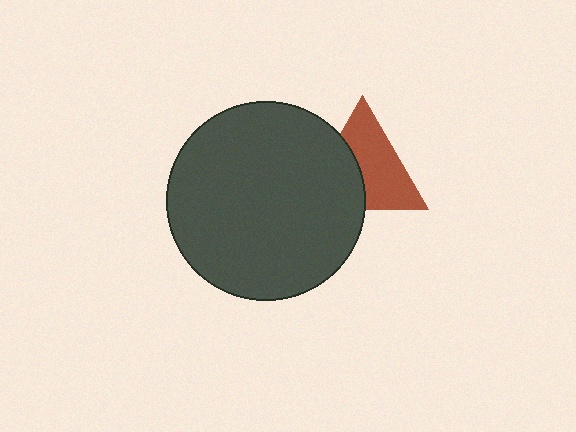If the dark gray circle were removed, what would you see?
You would see the complete brown triangle.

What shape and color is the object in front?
The object in front is a dark gray circle.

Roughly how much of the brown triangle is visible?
About half of it is visible (roughly 60%).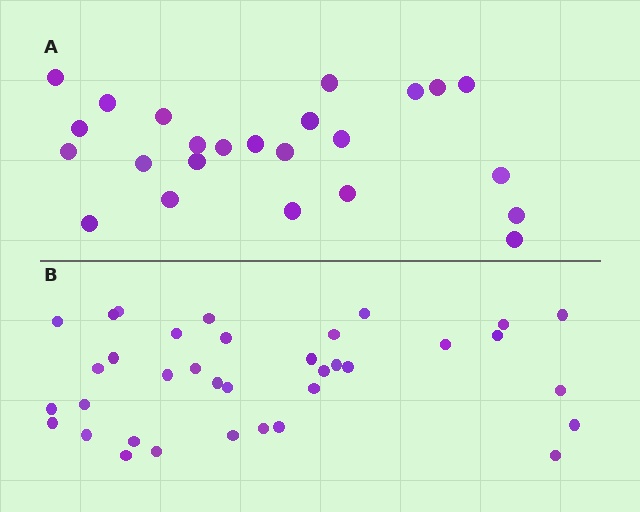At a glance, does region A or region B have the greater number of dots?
Region B (the bottom region) has more dots.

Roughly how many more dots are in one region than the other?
Region B has roughly 12 or so more dots than region A.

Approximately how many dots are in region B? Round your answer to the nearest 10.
About 40 dots. (The exact count is 36, which rounds to 40.)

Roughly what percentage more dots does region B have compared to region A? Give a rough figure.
About 50% more.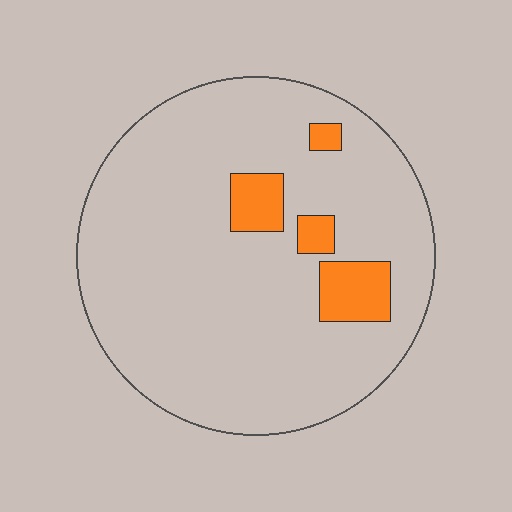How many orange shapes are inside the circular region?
4.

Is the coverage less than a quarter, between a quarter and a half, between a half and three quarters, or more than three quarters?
Less than a quarter.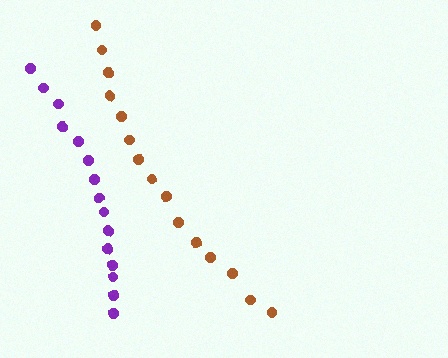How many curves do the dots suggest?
There are 2 distinct paths.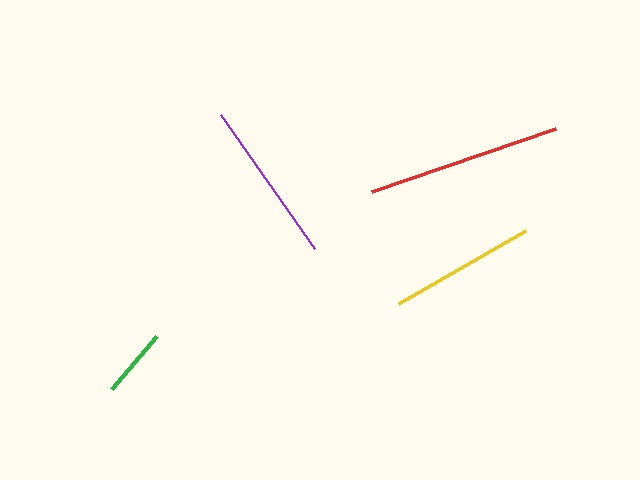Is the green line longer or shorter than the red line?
The red line is longer than the green line.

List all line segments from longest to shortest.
From longest to shortest: red, purple, yellow, green.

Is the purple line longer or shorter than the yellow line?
The purple line is longer than the yellow line.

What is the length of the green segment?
The green segment is approximately 70 pixels long.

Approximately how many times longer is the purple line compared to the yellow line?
The purple line is approximately 1.1 times the length of the yellow line.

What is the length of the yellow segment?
The yellow segment is approximately 147 pixels long.